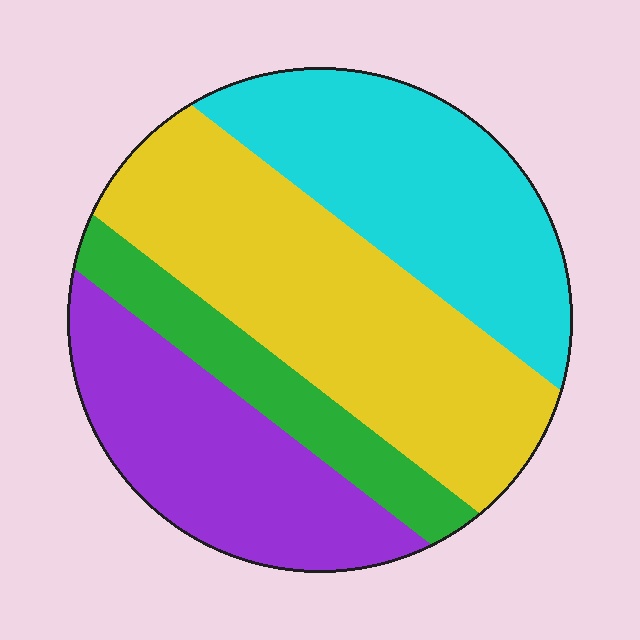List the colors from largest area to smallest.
From largest to smallest: yellow, cyan, purple, green.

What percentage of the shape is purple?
Purple covers about 25% of the shape.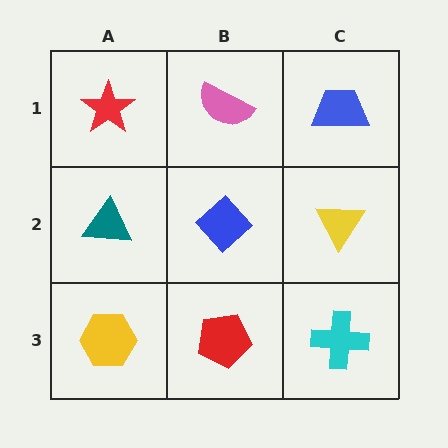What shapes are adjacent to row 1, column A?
A teal triangle (row 2, column A), a pink semicircle (row 1, column B).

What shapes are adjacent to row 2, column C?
A blue trapezoid (row 1, column C), a cyan cross (row 3, column C), a blue diamond (row 2, column B).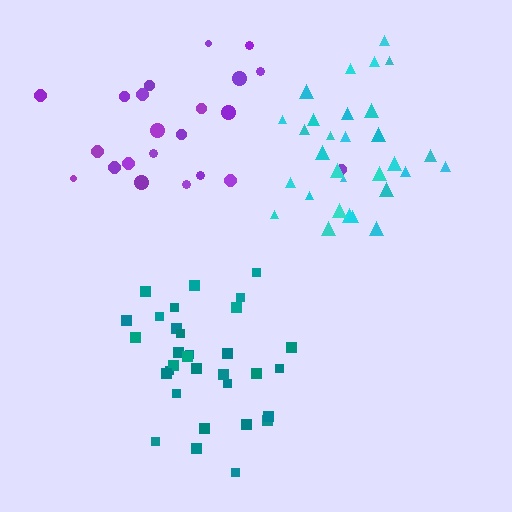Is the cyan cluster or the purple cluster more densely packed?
Cyan.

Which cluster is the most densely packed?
Cyan.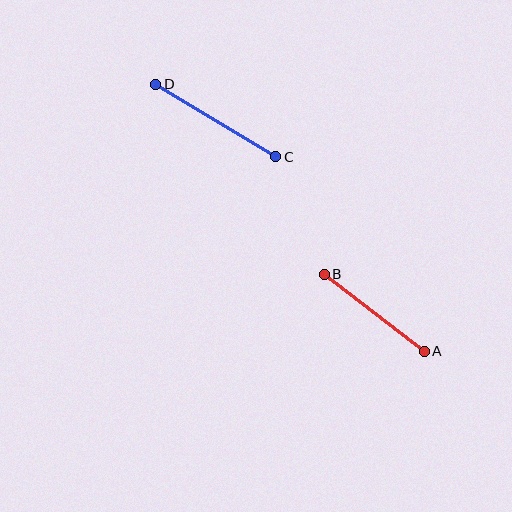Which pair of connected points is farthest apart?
Points C and D are farthest apart.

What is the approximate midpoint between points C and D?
The midpoint is at approximately (216, 120) pixels.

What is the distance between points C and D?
The distance is approximately 140 pixels.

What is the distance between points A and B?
The distance is approximately 126 pixels.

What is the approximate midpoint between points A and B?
The midpoint is at approximately (374, 313) pixels.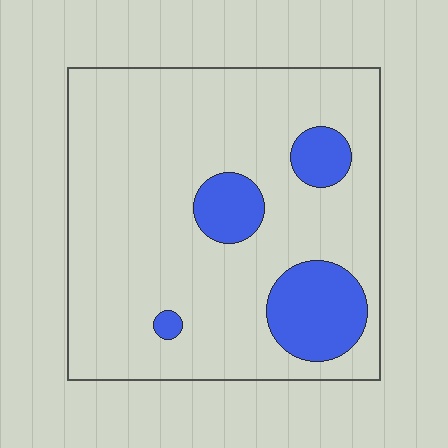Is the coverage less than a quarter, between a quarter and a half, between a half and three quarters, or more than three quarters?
Less than a quarter.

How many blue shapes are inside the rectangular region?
4.